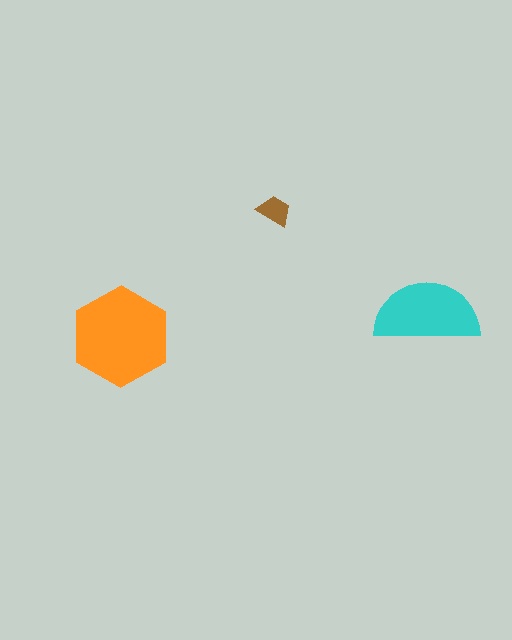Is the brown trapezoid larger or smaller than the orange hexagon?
Smaller.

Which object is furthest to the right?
The cyan semicircle is rightmost.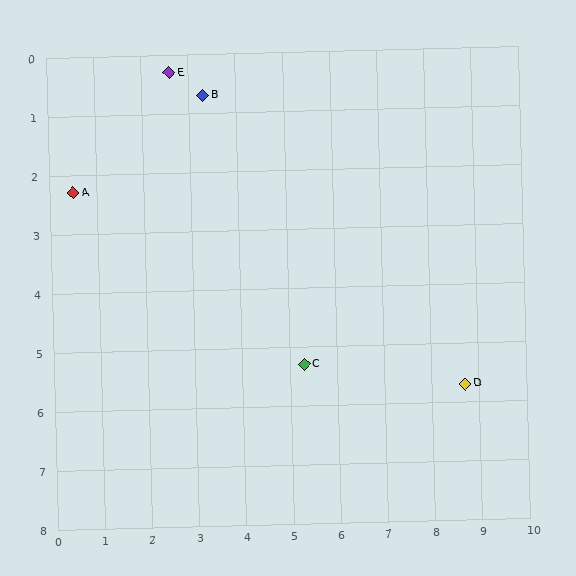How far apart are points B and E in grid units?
Points B and E are about 0.8 grid units apart.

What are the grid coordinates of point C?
Point C is at approximately (5.3, 5.3).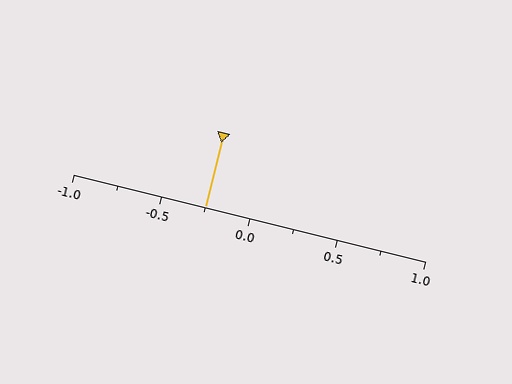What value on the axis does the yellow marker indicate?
The marker indicates approximately -0.25.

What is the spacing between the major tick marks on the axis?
The major ticks are spaced 0.5 apart.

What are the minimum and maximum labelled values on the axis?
The axis runs from -1.0 to 1.0.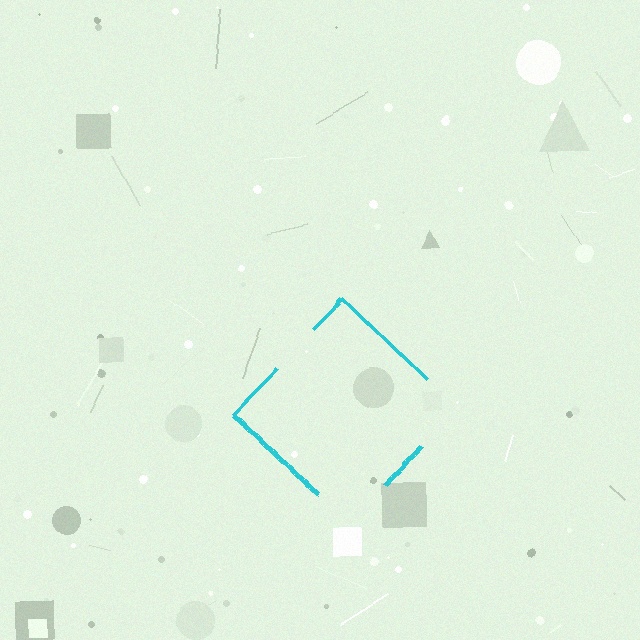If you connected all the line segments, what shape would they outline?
They would outline a diamond.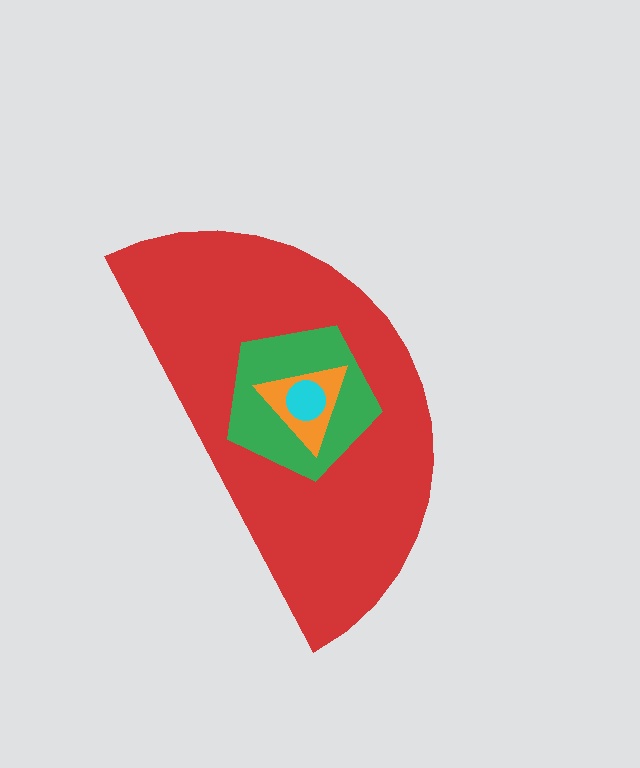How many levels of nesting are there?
4.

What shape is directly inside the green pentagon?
The orange triangle.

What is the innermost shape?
The cyan circle.